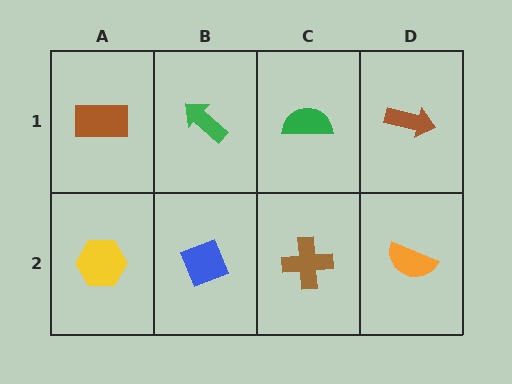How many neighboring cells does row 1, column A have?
2.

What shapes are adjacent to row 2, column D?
A brown arrow (row 1, column D), a brown cross (row 2, column C).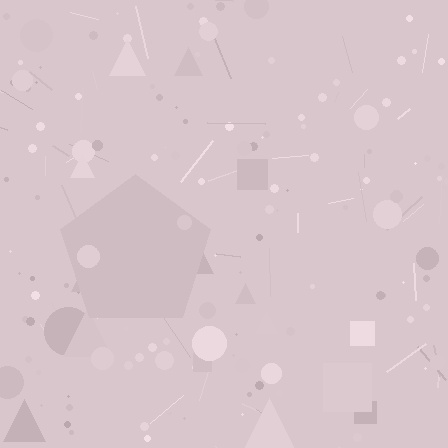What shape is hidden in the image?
A pentagon is hidden in the image.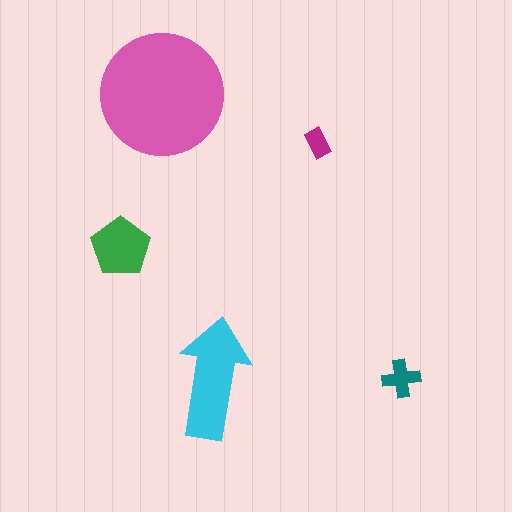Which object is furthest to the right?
The teal cross is rightmost.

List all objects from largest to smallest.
The pink circle, the cyan arrow, the green pentagon, the teal cross, the magenta rectangle.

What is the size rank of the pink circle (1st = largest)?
1st.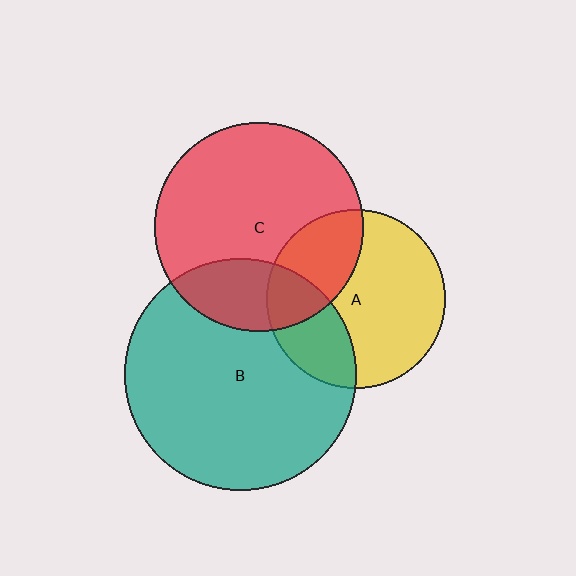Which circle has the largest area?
Circle B (teal).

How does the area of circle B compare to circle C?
Approximately 1.2 times.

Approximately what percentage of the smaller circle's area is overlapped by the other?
Approximately 30%.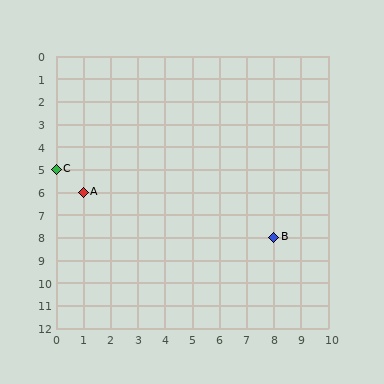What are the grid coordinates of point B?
Point B is at grid coordinates (8, 8).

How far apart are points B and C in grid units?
Points B and C are 8 columns and 3 rows apart (about 8.5 grid units diagonally).